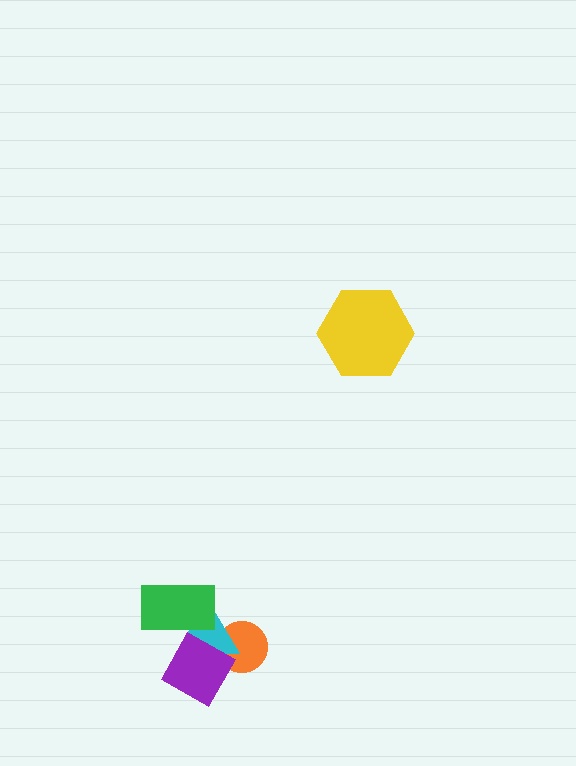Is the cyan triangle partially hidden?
Yes, it is partially covered by another shape.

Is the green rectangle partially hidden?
No, no other shape covers it.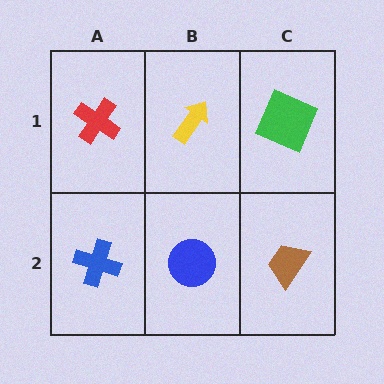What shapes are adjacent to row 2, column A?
A red cross (row 1, column A), a blue circle (row 2, column B).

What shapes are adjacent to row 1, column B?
A blue circle (row 2, column B), a red cross (row 1, column A), a green square (row 1, column C).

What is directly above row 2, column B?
A yellow arrow.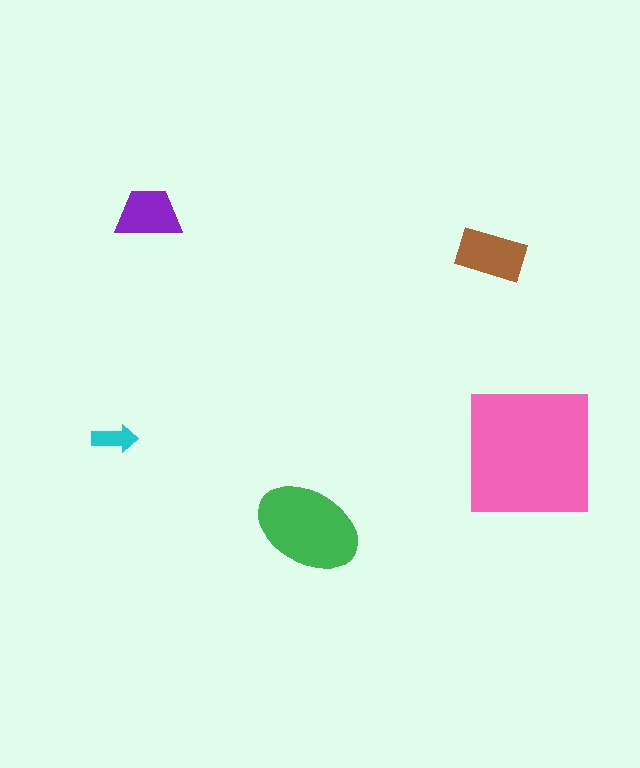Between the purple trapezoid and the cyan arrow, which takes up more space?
The purple trapezoid.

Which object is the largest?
The pink square.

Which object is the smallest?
The cyan arrow.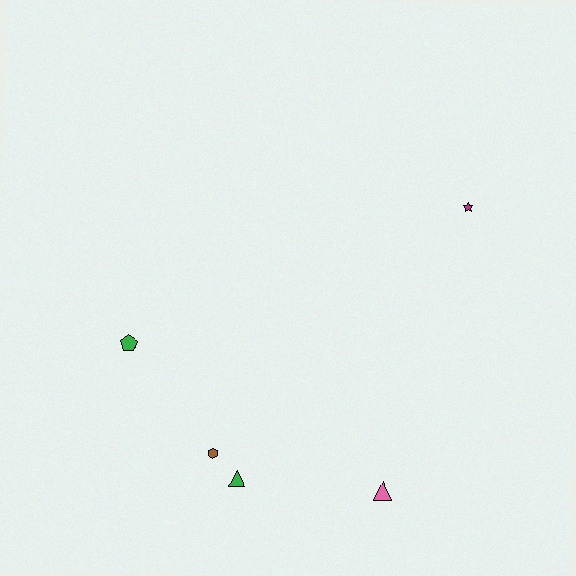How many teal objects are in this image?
There are no teal objects.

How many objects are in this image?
There are 5 objects.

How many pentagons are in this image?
There is 1 pentagon.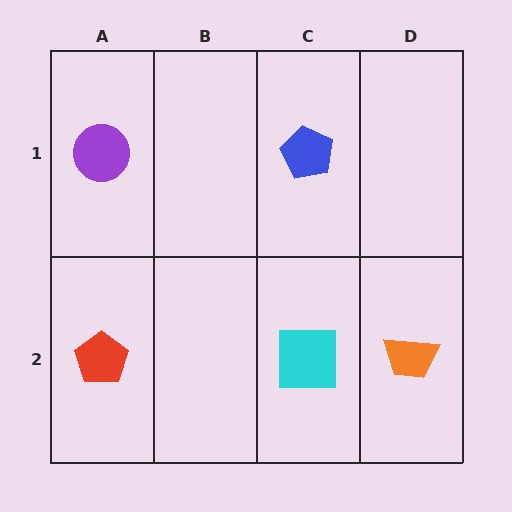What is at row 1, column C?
A blue pentagon.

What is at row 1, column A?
A purple circle.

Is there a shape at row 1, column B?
No, that cell is empty.